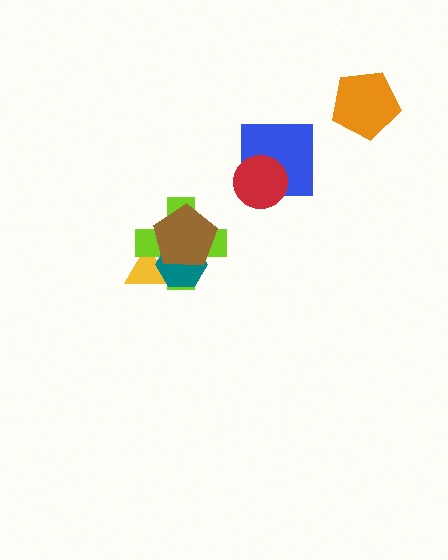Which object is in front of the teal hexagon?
The brown pentagon is in front of the teal hexagon.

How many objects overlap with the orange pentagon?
0 objects overlap with the orange pentagon.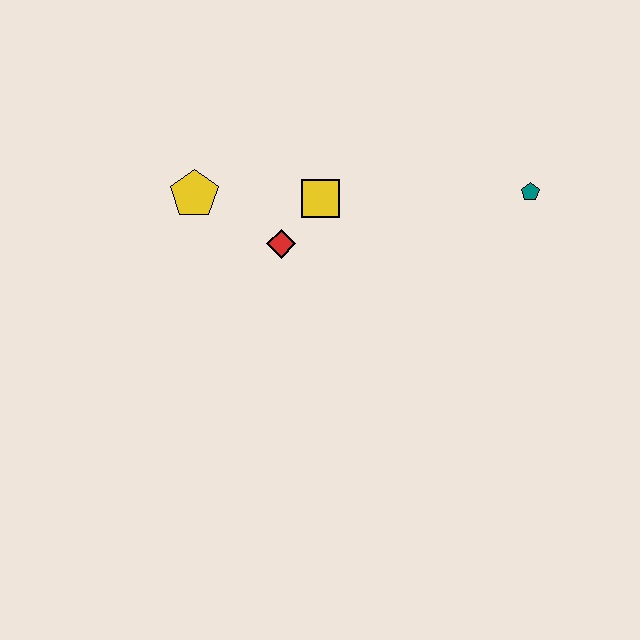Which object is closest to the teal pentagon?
The yellow square is closest to the teal pentagon.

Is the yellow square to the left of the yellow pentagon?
No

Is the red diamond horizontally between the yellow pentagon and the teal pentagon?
Yes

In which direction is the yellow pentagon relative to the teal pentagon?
The yellow pentagon is to the left of the teal pentagon.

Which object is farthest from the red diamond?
The teal pentagon is farthest from the red diamond.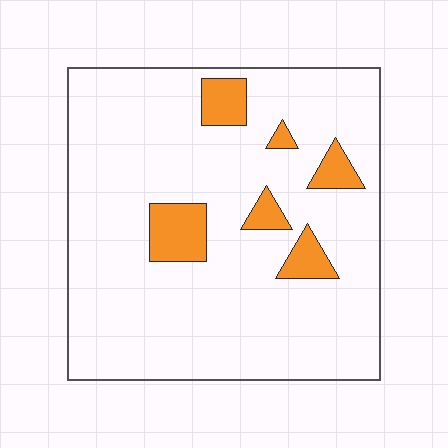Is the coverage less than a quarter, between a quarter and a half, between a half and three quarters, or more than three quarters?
Less than a quarter.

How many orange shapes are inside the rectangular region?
6.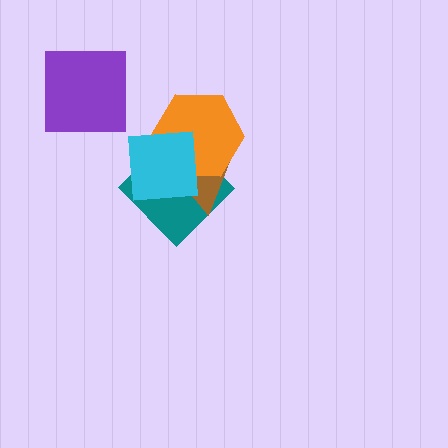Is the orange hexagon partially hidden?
Yes, it is partially covered by another shape.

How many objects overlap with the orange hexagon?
3 objects overlap with the orange hexagon.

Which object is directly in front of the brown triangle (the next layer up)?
The orange hexagon is directly in front of the brown triangle.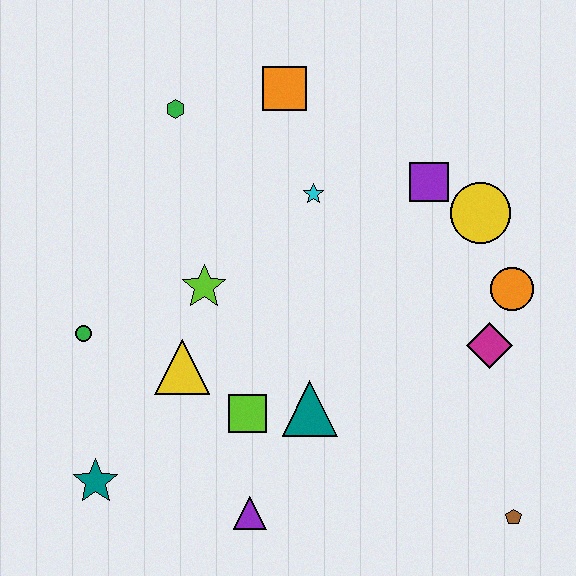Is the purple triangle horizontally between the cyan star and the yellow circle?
No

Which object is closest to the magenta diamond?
The orange circle is closest to the magenta diamond.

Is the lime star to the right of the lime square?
No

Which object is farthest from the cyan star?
The brown pentagon is farthest from the cyan star.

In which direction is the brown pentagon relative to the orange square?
The brown pentagon is below the orange square.